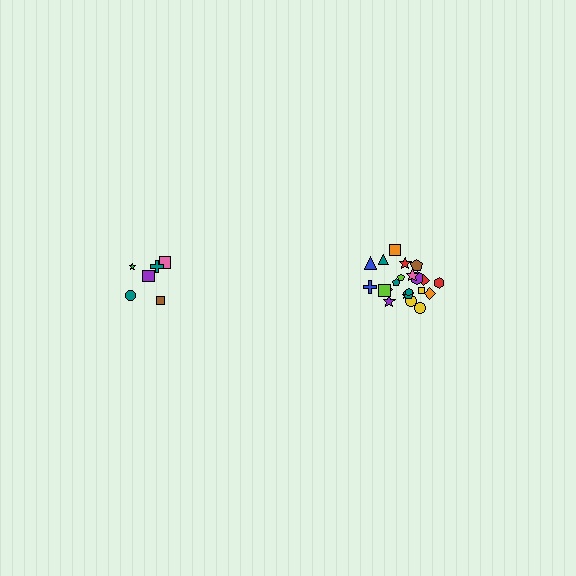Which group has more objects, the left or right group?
The right group.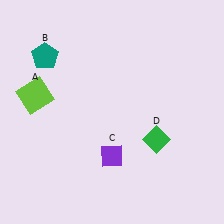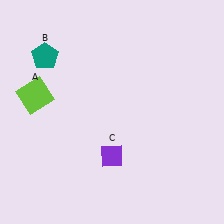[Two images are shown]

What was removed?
The green diamond (D) was removed in Image 2.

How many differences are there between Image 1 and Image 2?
There is 1 difference between the two images.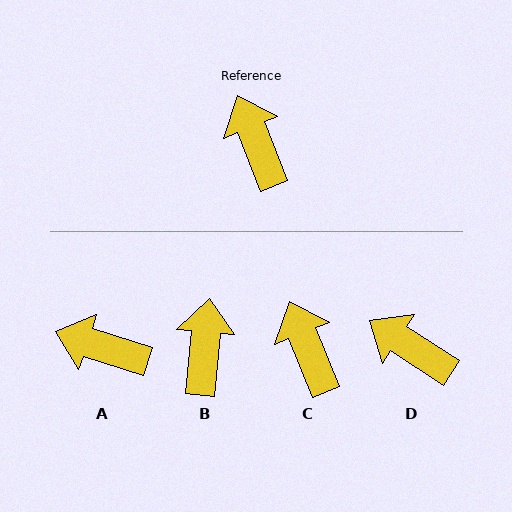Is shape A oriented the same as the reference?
No, it is off by about 50 degrees.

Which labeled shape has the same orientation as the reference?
C.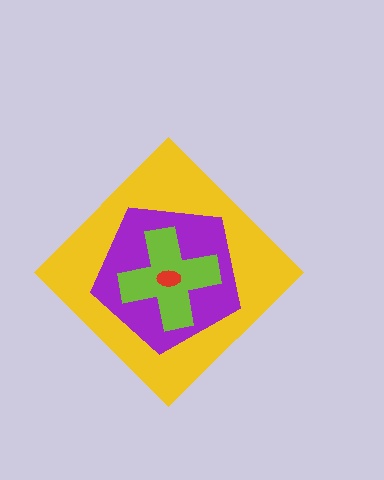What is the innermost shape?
The red ellipse.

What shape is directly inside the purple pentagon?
The lime cross.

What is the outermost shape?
The yellow diamond.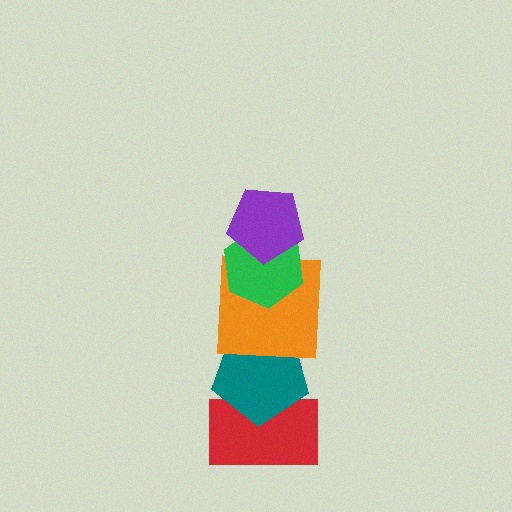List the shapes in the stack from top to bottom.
From top to bottom: the purple pentagon, the green hexagon, the orange square, the teal pentagon, the red rectangle.